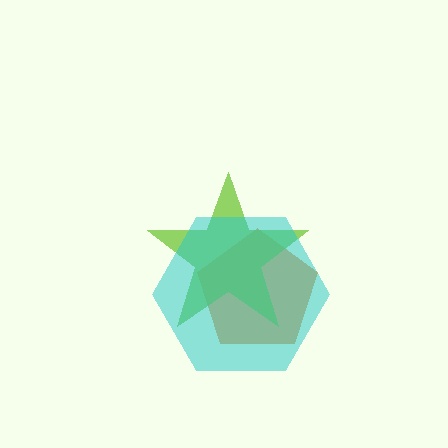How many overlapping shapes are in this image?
There are 3 overlapping shapes in the image.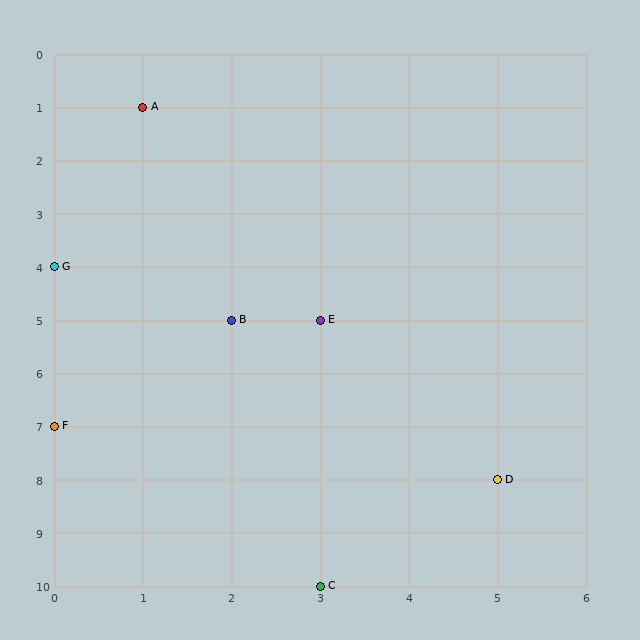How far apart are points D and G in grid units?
Points D and G are 5 columns and 4 rows apart (about 6.4 grid units diagonally).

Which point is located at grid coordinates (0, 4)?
Point G is at (0, 4).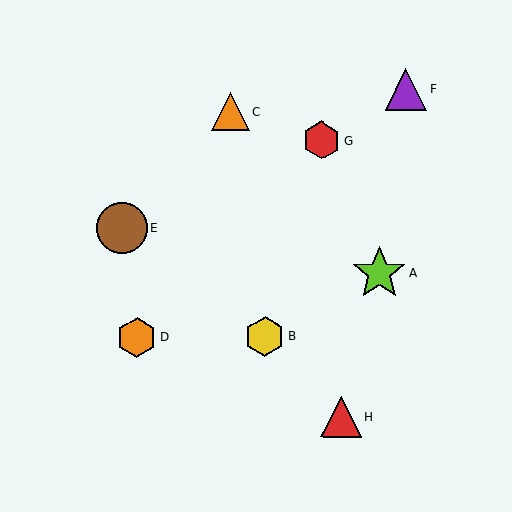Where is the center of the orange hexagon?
The center of the orange hexagon is at (137, 337).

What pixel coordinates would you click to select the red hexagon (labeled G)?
Click at (321, 140) to select the red hexagon G.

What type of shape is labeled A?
Shape A is a lime star.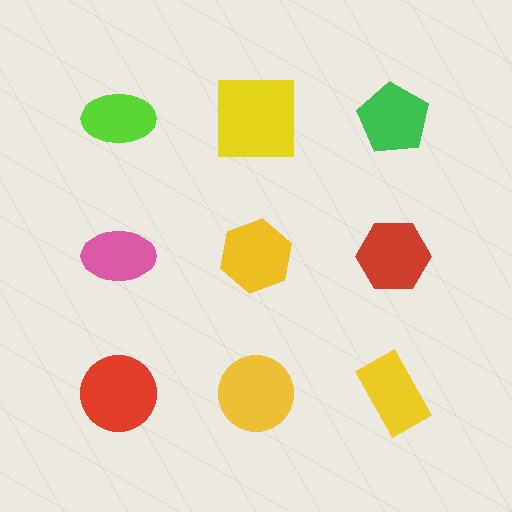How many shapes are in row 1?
3 shapes.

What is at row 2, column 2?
A yellow hexagon.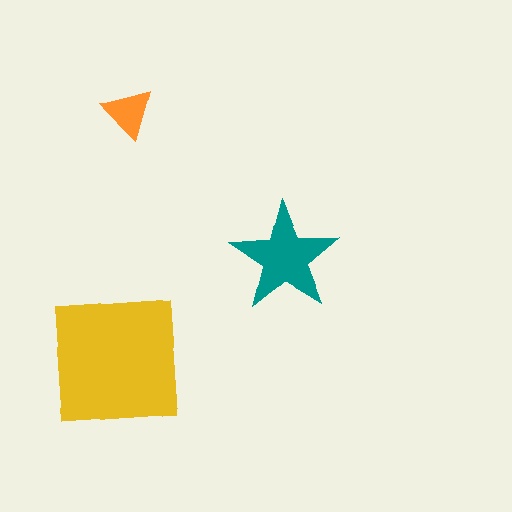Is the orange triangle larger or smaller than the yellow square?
Smaller.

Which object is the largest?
The yellow square.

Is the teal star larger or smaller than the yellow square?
Smaller.